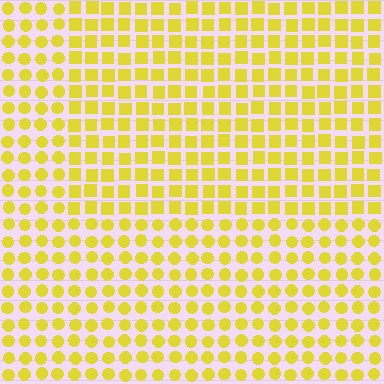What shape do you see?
I see a rectangle.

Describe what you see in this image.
The image is filled with small yellow elements arranged in a uniform grid. A rectangle-shaped region contains squares, while the surrounding area contains circles. The boundary is defined purely by the change in element shape.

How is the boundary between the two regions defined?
The boundary is defined by a change in element shape: squares inside vs. circles outside. All elements share the same color and spacing.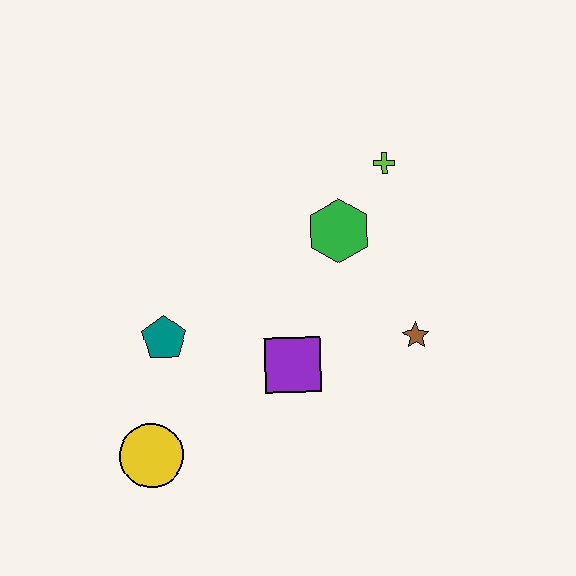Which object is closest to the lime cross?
The green hexagon is closest to the lime cross.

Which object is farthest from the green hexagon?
The yellow circle is farthest from the green hexagon.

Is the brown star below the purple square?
No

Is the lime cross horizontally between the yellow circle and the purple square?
No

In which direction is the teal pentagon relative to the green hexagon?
The teal pentagon is to the left of the green hexagon.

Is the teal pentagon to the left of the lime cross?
Yes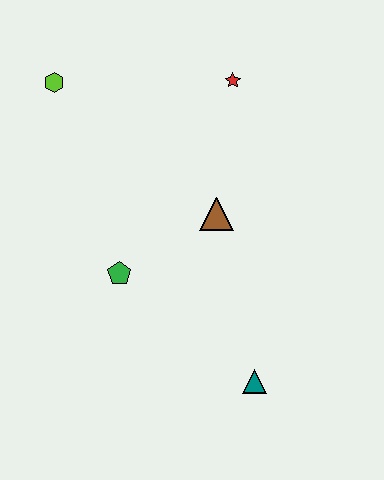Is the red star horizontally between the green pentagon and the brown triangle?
No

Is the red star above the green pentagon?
Yes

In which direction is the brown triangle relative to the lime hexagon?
The brown triangle is to the right of the lime hexagon.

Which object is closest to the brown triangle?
The green pentagon is closest to the brown triangle.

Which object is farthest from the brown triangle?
The lime hexagon is farthest from the brown triangle.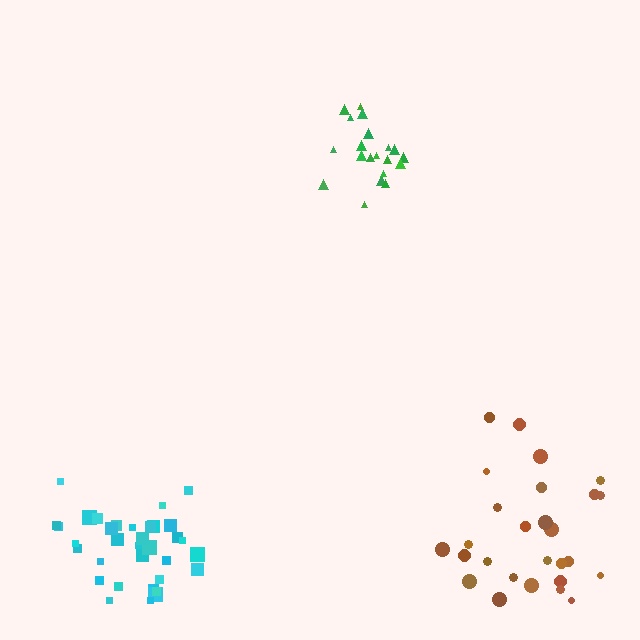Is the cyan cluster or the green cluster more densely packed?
Green.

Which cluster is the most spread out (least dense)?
Brown.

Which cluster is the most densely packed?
Green.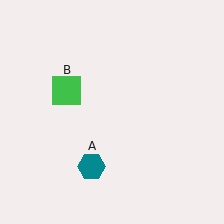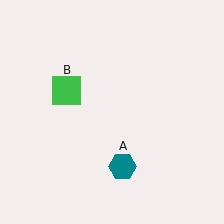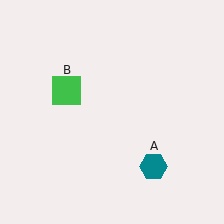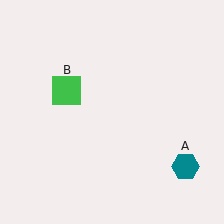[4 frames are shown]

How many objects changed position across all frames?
1 object changed position: teal hexagon (object A).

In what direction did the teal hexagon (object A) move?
The teal hexagon (object A) moved right.